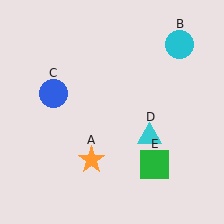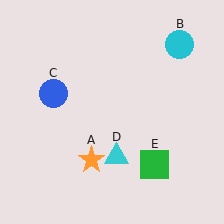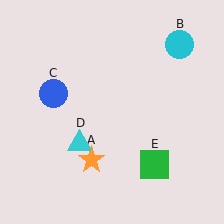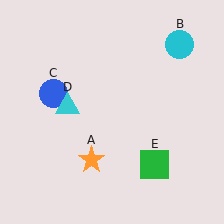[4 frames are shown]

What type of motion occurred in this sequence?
The cyan triangle (object D) rotated clockwise around the center of the scene.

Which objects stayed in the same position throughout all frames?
Orange star (object A) and cyan circle (object B) and blue circle (object C) and green square (object E) remained stationary.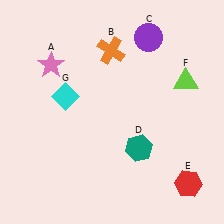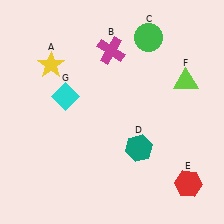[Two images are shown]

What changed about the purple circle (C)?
In Image 1, C is purple. In Image 2, it changed to green.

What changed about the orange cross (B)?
In Image 1, B is orange. In Image 2, it changed to magenta.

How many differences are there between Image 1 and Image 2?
There are 3 differences between the two images.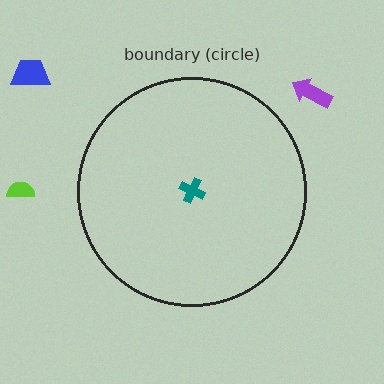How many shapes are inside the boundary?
1 inside, 3 outside.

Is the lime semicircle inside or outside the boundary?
Outside.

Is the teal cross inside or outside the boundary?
Inside.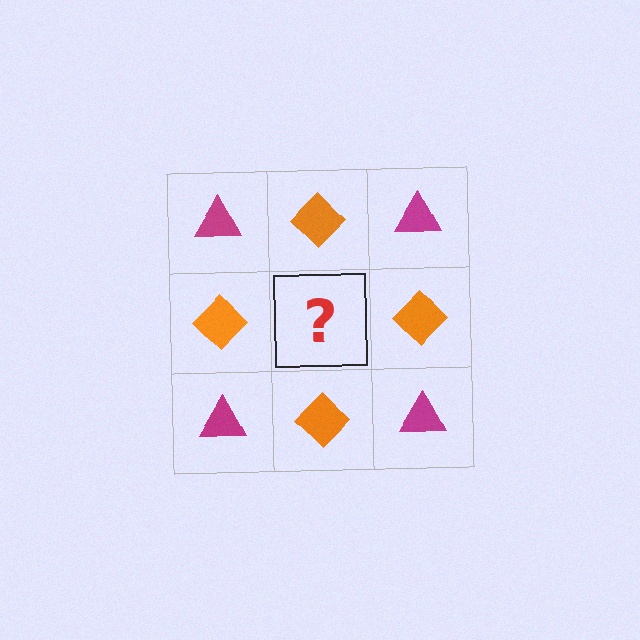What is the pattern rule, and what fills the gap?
The rule is that it alternates magenta triangle and orange diamond in a checkerboard pattern. The gap should be filled with a magenta triangle.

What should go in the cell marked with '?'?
The missing cell should contain a magenta triangle.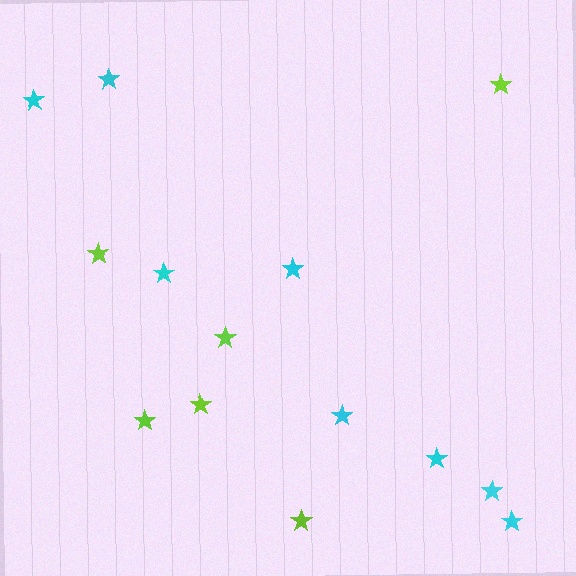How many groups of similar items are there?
There are 2 groups: one group of lime stars (6) and one group of cyan stars (8).